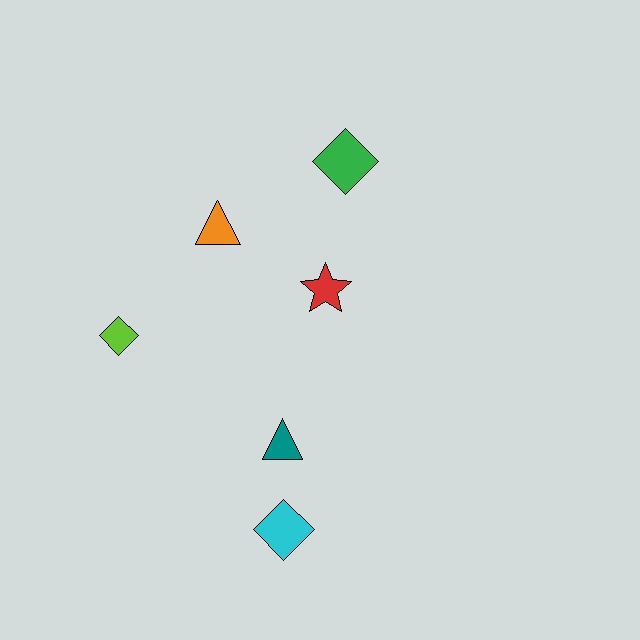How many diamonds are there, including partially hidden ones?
There are 3 diamonds.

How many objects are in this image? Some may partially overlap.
There are 6 objects.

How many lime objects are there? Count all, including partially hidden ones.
There is 1 lime object.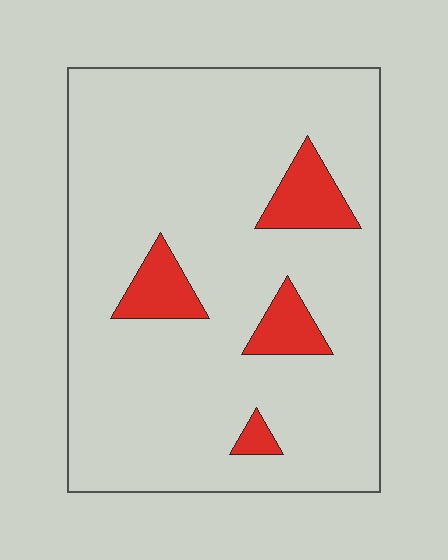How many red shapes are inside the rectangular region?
4.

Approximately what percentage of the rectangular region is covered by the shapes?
Approximately 10%.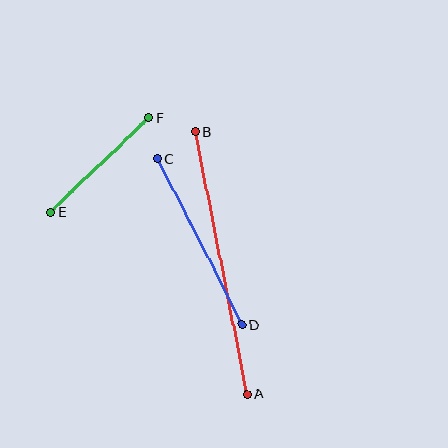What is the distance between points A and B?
The distance is approximately 267 pixels.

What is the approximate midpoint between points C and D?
The midpoint is at approximately (200, 242) pixels.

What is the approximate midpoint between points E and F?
The midpoint is at approximately (100, 165) pixels.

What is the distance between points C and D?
The distance is approximately 186 pixels.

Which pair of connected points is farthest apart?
Points A and B are farthest apart.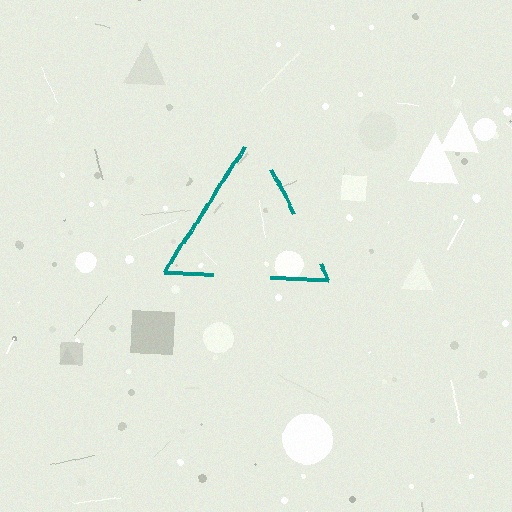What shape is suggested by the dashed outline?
The dashed outline suggests a triangle.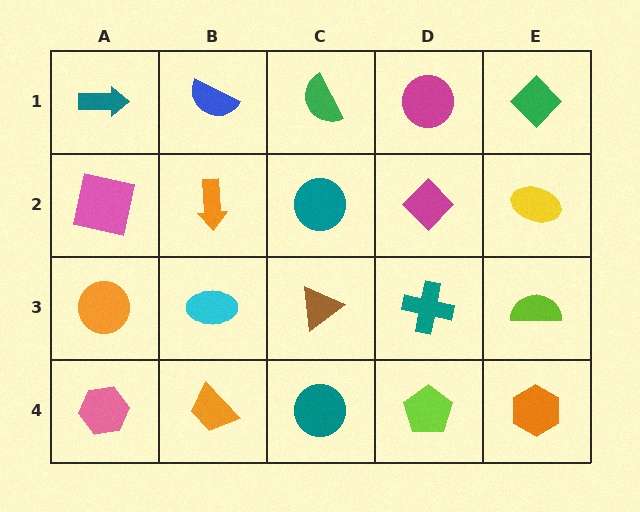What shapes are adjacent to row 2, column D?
A magenta circle (row 1, column D), a teal cross (row 3, column D), a teal circle (row 2, column C), a yellow ellipse (row 2, column E).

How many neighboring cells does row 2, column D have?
4.